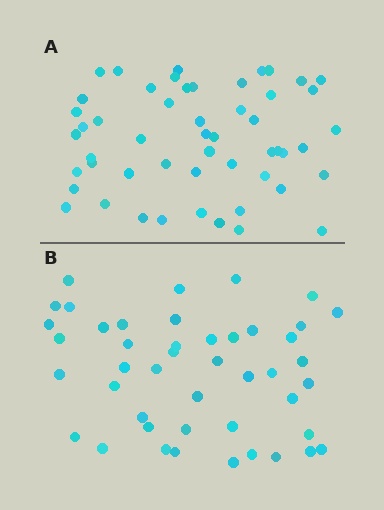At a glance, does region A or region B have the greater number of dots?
Region A (the top region) has more dots.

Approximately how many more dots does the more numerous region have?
Region A has roughly 8 or so more dots than region B.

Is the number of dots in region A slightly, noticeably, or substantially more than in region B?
Region A has only slightly more — the two regions are fairly close. The ratio is roughly 1.2 to 1.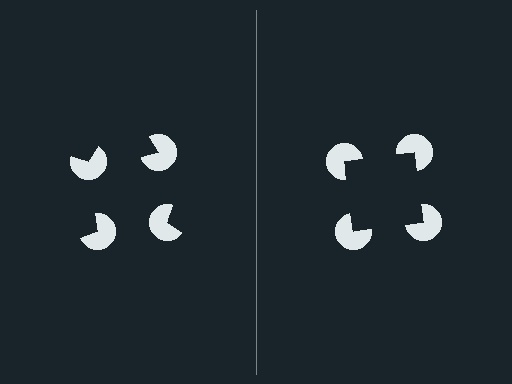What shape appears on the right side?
An illusory square.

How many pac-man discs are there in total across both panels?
8 — 4 on each side.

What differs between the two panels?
The pac-man discs are positioned identically on both sides; only the wedge orientations differ. On the right they align to a square; on the left they are misaligned.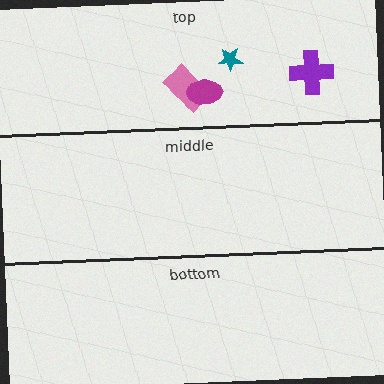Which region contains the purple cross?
The top region.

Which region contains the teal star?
The top region.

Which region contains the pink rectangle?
The top region.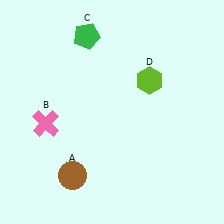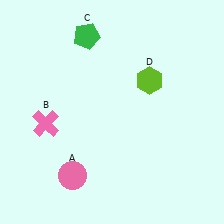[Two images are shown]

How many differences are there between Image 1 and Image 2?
There is 1 difference between the two images.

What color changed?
The circle (A) changed from brown in Image 1 to pink in Image 2.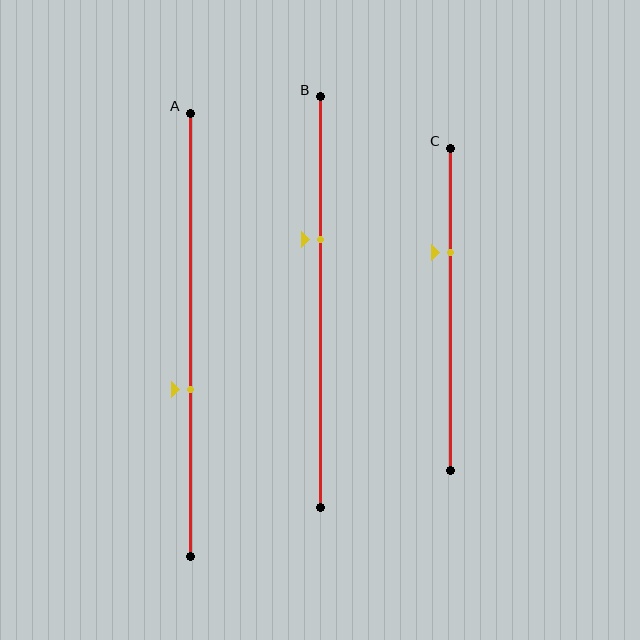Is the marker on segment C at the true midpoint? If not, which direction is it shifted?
No, the marker on segment C is shifted upward by about 18% of the segment length.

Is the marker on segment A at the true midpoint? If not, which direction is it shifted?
No, the marker on segment A is shifted downward by about 12% of the segment length.